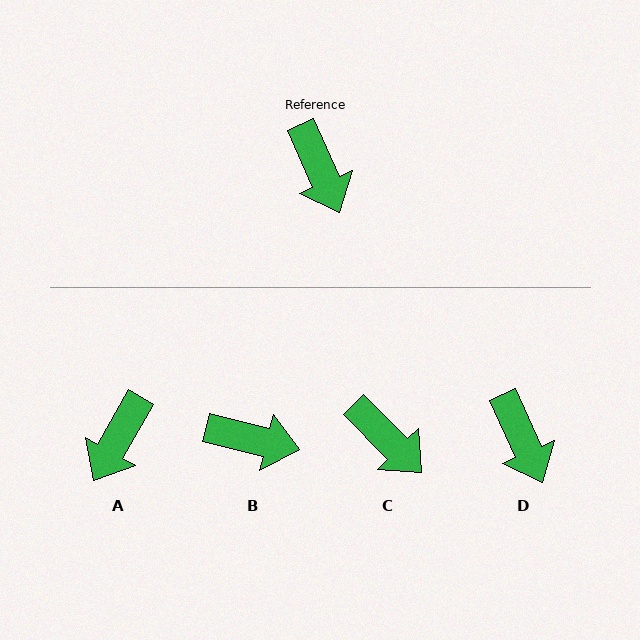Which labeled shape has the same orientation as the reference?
D.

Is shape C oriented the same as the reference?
No, it is off by about 21 degrees.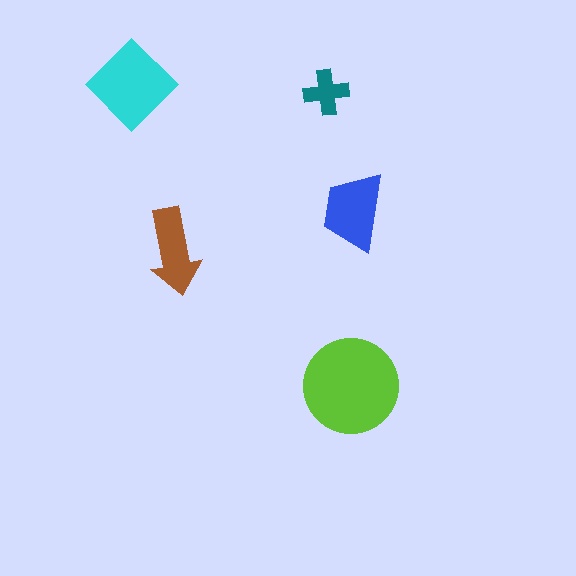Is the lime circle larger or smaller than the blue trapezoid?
Larger.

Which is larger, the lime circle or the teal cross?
The lime circle.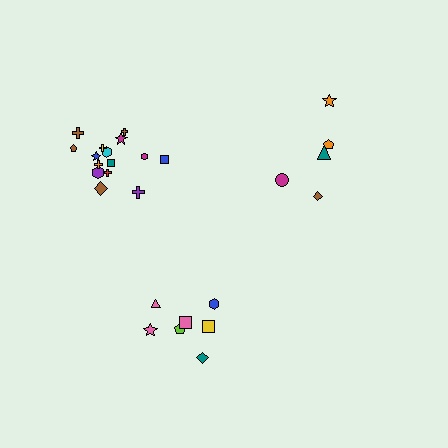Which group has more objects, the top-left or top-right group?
The top-left group.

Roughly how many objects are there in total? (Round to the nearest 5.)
Roughly 25 objects in total.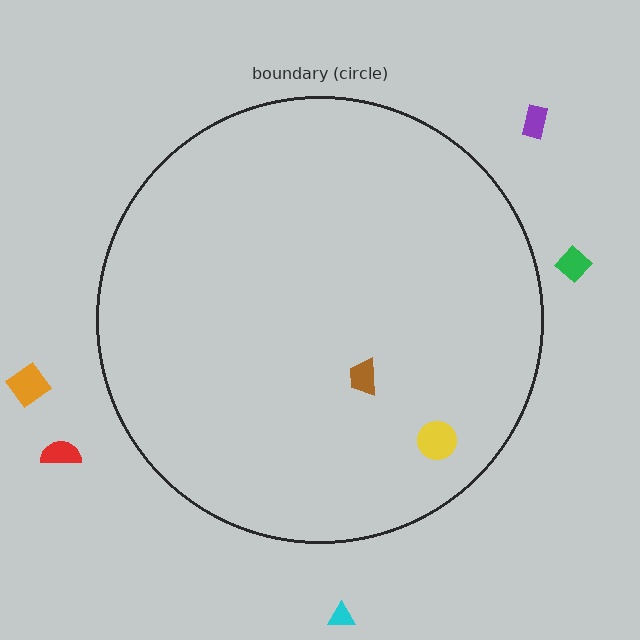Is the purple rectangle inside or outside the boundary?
Outside.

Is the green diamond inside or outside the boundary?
Outside.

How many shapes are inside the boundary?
2 inside, 5 outside.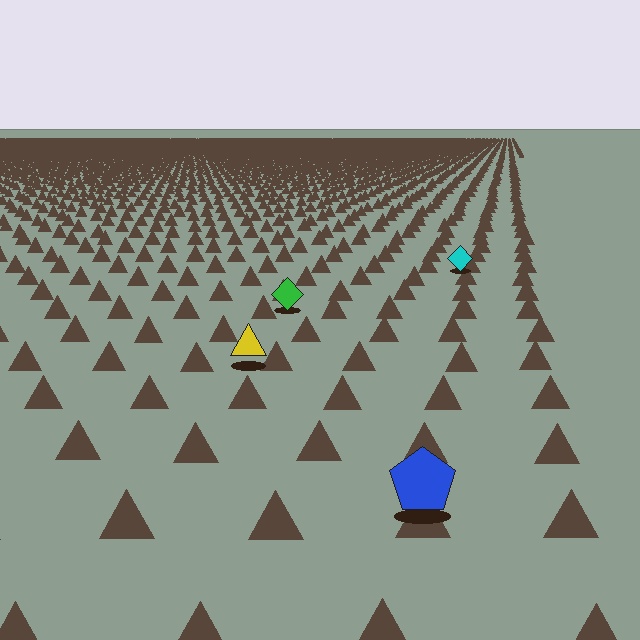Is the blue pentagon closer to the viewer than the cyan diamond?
Yes. The blue pentagon is closer — you can tell from the texture gradient: the ground texture is coarser near it.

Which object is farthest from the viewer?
The cyan diamond is farthest from the viewer. It appears smaller and the ground texture around it is denser.